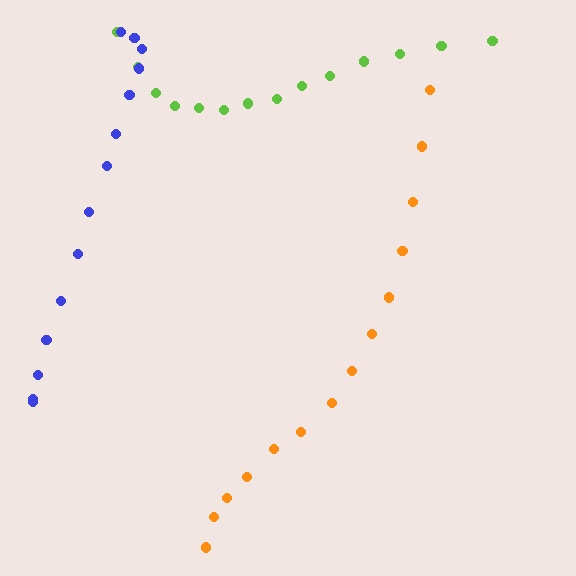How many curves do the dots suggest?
There are 3 distinct paths.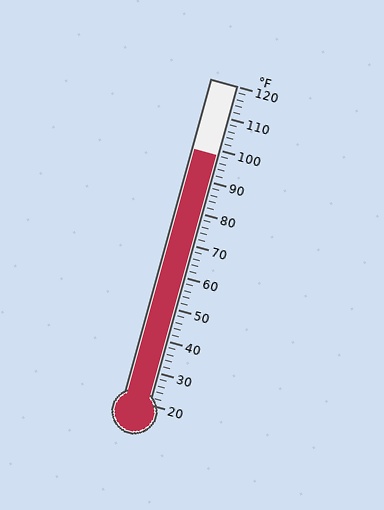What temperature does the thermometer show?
The thermometer shows approximately 98°F.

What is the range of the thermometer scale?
The thermometer scale ranges from 20°F to 120°F.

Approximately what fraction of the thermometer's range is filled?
The thermometer is filled to approximately 80% of its range.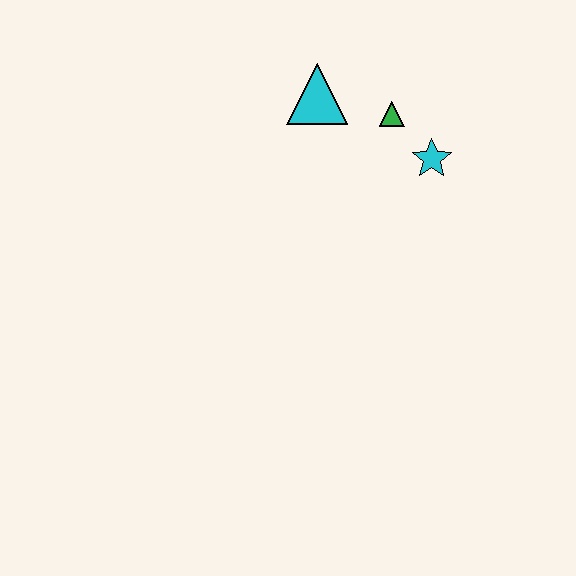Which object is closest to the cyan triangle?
The green triangle is closest to the cyan triangle.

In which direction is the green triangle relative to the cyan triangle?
The green triangle is to the right of the cyan triangle.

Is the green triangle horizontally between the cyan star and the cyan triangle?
Yes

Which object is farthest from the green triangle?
The cyan triangle is farthest from the green triangle.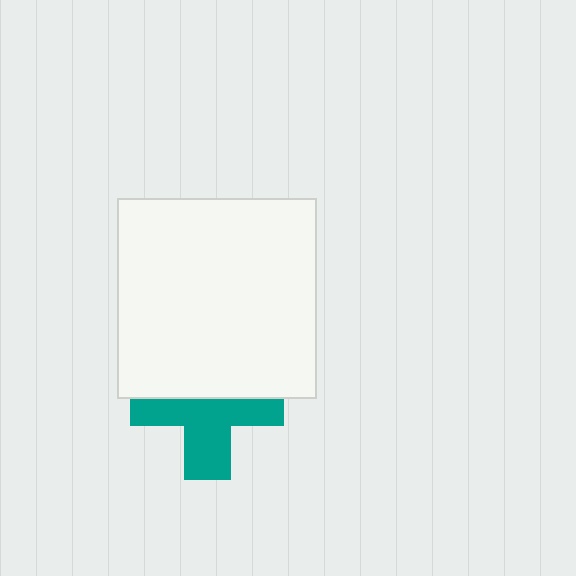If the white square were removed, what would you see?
You would see the complete teal cross.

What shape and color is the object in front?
The object in front is a white square.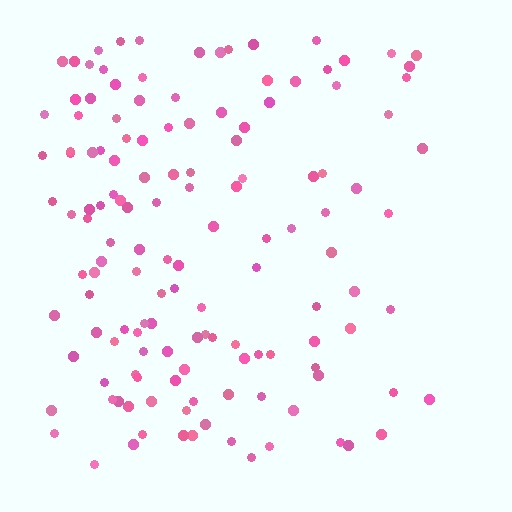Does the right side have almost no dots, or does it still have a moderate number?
Still a moderate number, just noticeably fewer than the left.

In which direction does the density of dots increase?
From right to left, with the left side densest.